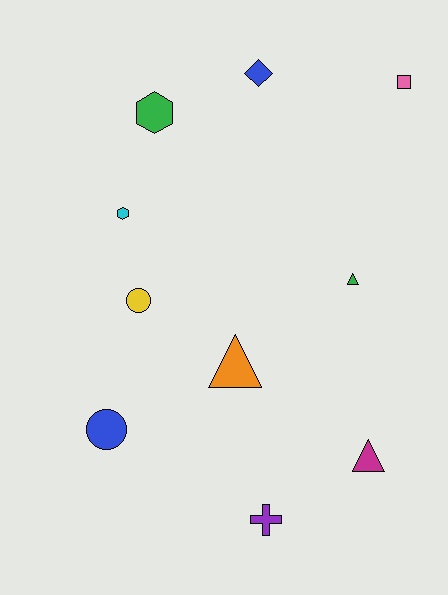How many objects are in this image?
There are 10 objects.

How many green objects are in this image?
There are 2 green objects.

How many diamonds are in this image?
There is 1 diamond.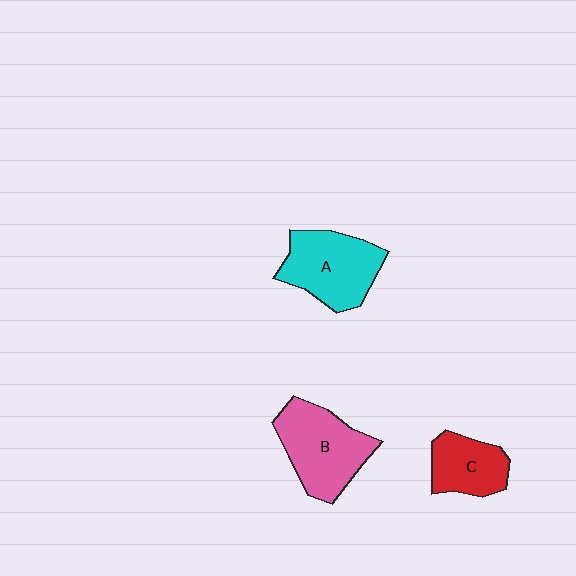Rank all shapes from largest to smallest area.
From largest to smallest: B (pink), A (cyan), C (red).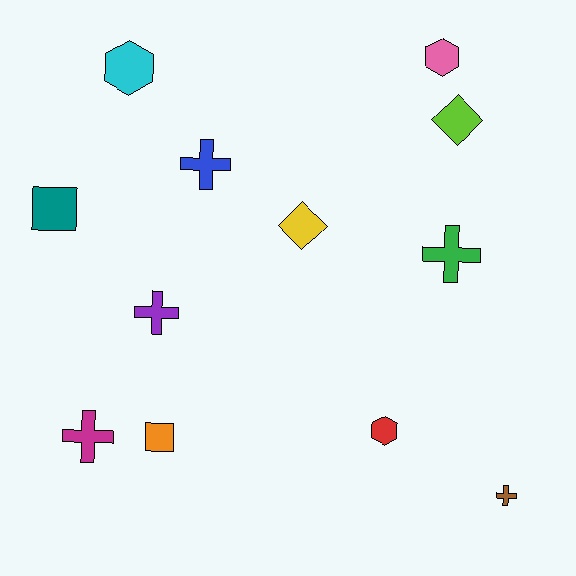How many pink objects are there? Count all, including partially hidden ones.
There is 1 pink object.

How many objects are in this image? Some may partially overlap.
There are 12 objects.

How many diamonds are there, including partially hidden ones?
There are 2 diamonds.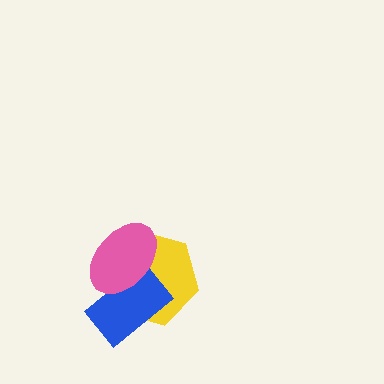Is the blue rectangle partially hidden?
Yes, it is partially covered by another shape.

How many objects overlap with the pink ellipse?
2 objects overlap with the pink ellipse.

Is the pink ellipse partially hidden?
No, no other shape covers it.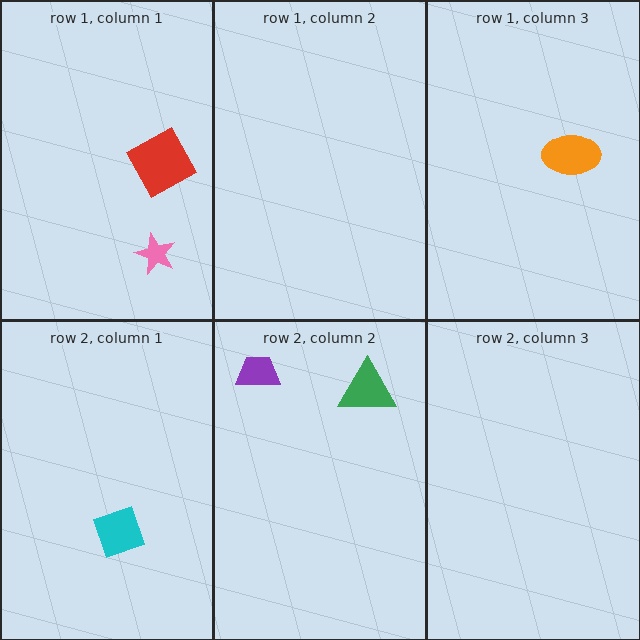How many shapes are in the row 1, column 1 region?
2.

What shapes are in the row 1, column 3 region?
The orange ellipse.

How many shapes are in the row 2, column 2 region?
2.